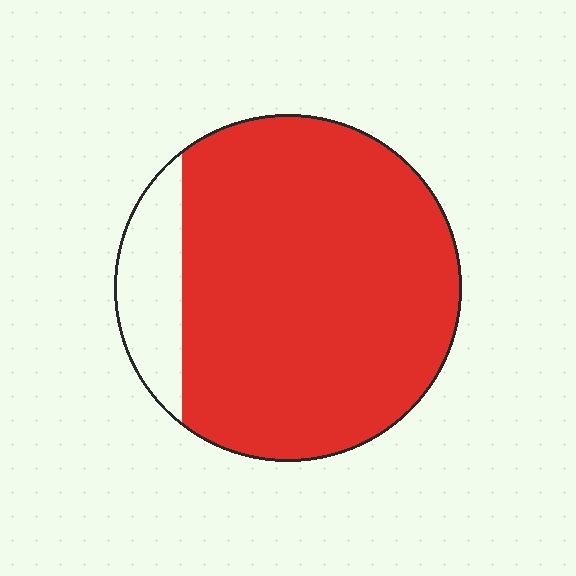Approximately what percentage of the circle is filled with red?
Approximately 85%.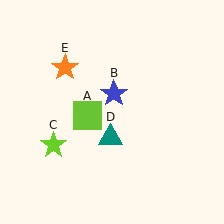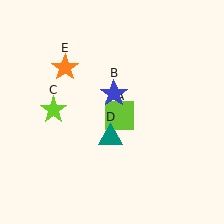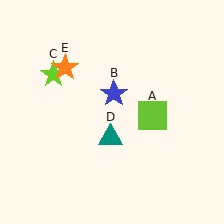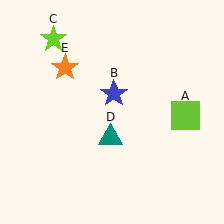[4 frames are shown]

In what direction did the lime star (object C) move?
The lime star (object C) moved up.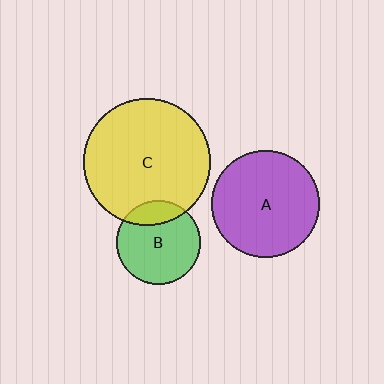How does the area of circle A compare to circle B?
Approximately 1.6 times.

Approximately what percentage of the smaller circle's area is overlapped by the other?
Approximately 20%.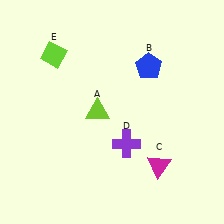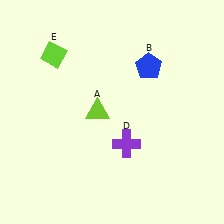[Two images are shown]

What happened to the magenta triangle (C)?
The magenta triangle (C) was removed in Image 2. It was in the bottom-right area of Image 1.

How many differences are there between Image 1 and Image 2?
There is 1 difference between the two images.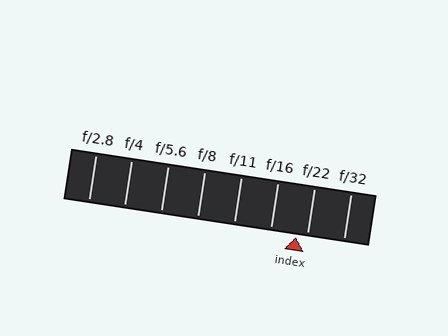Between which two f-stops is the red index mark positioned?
The index mark is between f/16 and f/22.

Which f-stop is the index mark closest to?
The index mark is closest to f/22.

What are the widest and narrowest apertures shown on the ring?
The widest aperture shown is f/2.8 and the narrowest is f/32.